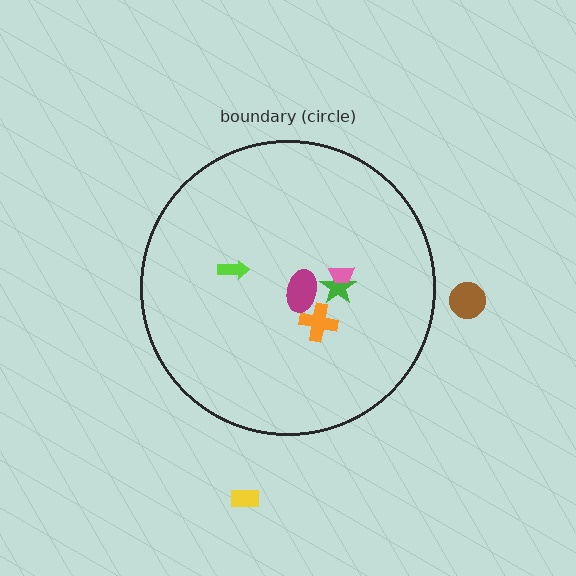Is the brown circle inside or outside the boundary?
Outside.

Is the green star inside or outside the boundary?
Inside.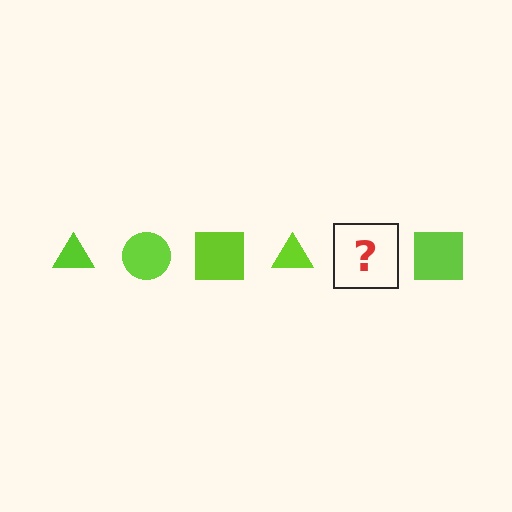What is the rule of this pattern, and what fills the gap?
The rule is that the pattern cycles through triangle, circle, square shapes in lime. The gap should be filled with a lime circle.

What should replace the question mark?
The question mark should be replaced with a lime circle.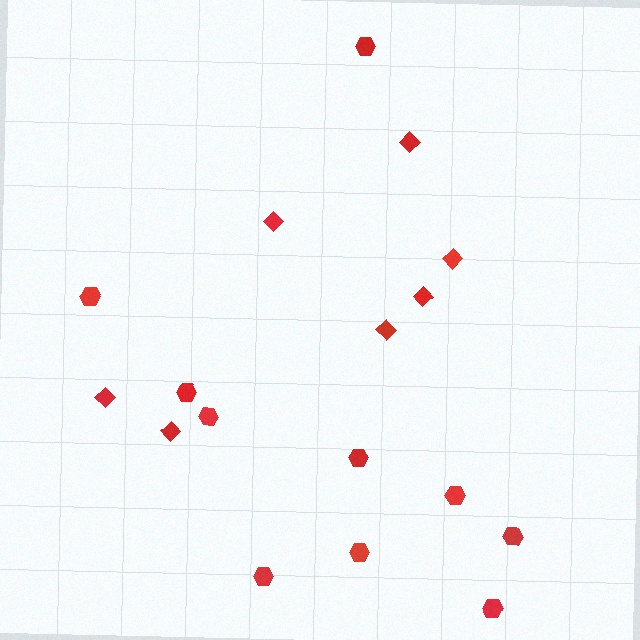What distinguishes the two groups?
There are 2 groups: one group of hexagons (10) and one group of diamonds (7).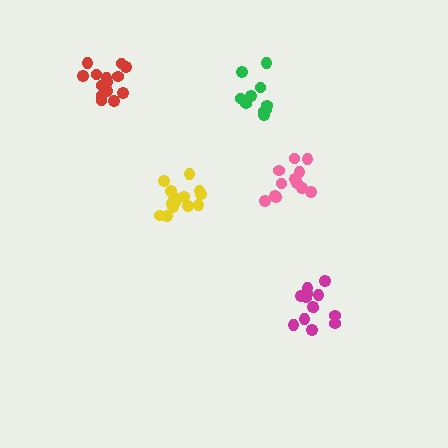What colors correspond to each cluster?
The clusters are colored: red, magenta, yellow, green, pink.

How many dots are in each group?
Group 1: 15 dots, Group 2: 13 dots, Group 3: 15 dots, Group 4: 10 dots, Group 5: 12 dots (65 total).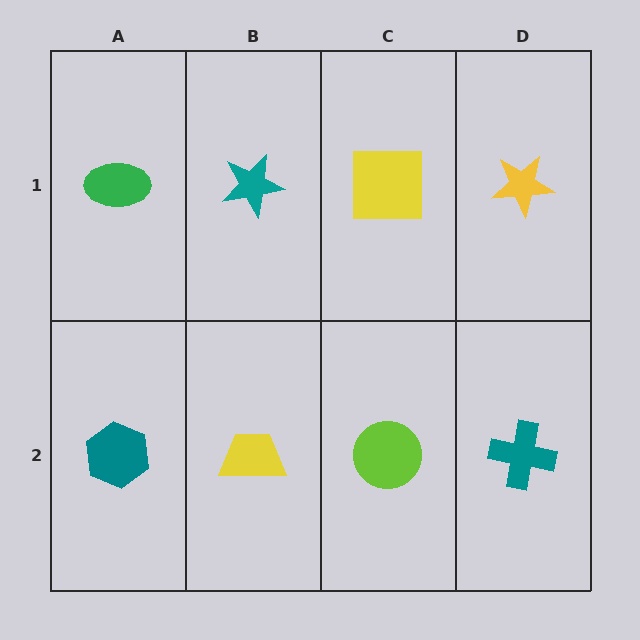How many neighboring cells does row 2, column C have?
3.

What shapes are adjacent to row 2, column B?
A teal star (row 1, column B), a teal hexagon (row 2, column A), a lime circle (row 2, column C).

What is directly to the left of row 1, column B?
A green ellipse.